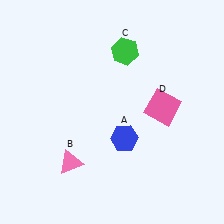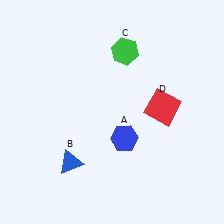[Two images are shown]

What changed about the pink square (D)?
In Image 1, D is pink. In Image 2, it changed to red.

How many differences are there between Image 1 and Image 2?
There are 2 differences between the two images.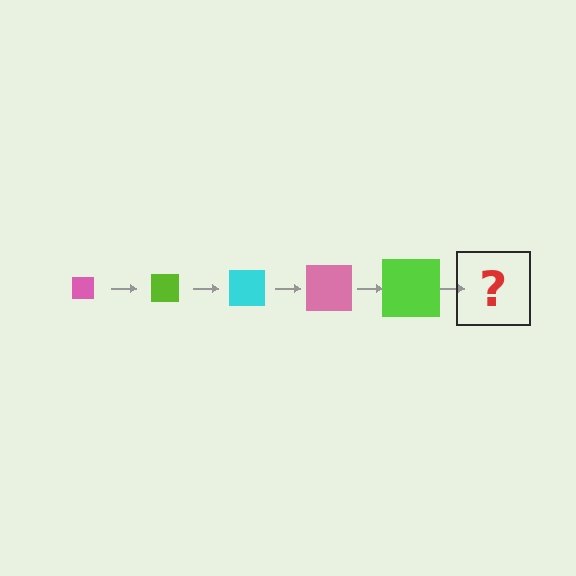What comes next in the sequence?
The next element should be a cyan square, larger than the previous one.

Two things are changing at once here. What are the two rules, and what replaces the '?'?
The two rules are that the square grows larger each step and the color cycles through pink, lime, and cyan. The '?' should be a cyan square, larger than the previous one.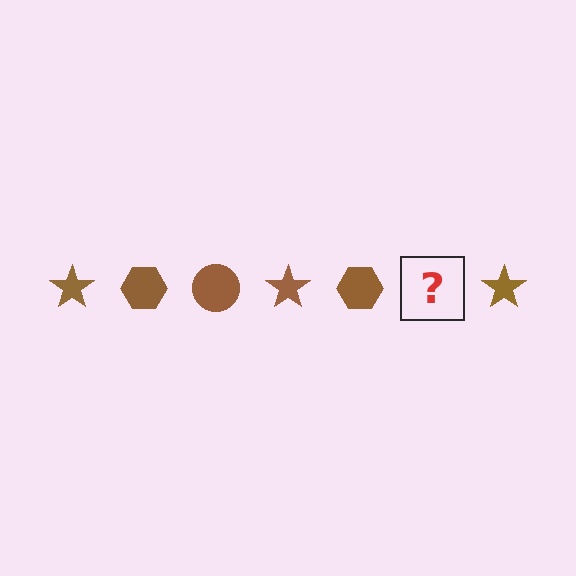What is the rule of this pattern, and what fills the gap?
The rule is that the pattern cycles through star, hexagon, circle shapes in brown. The gap should be filled with a brown circle.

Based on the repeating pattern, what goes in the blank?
The blank should be a brown circle.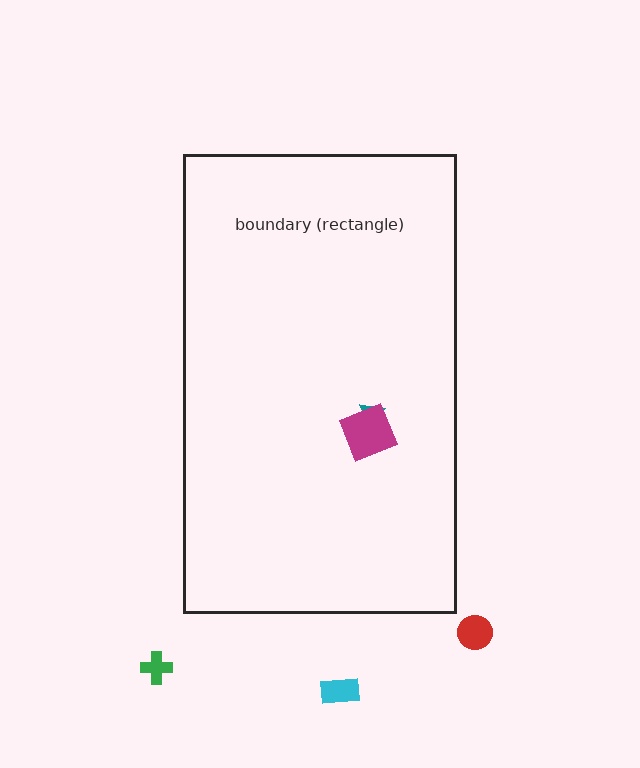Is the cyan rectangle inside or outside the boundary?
Outside.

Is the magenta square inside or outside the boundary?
Inside.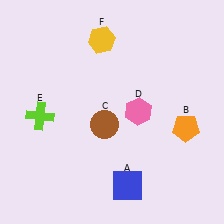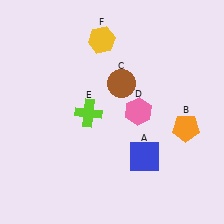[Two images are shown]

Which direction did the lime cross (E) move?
The lime cross (E) moved right.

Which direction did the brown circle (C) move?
The brown circle (C) moved up.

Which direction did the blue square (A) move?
The blue square (A) moved up.